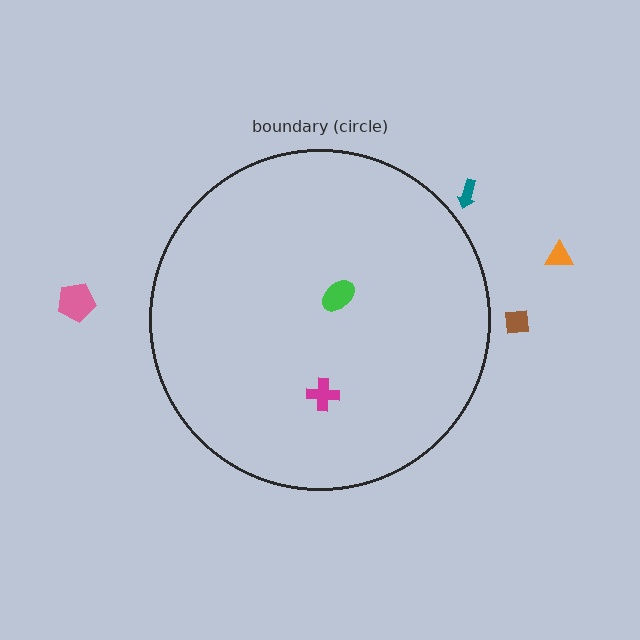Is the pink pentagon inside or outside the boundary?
Outside.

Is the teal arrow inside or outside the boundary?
Outside.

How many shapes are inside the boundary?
2 inside, 4 outside.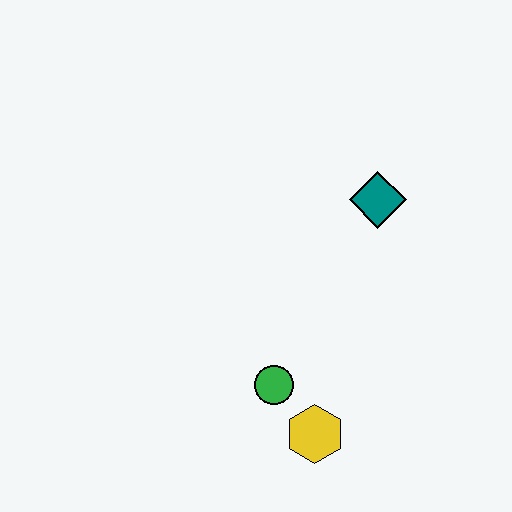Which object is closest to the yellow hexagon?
The green circle is closest to the yellow hexagon.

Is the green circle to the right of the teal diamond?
No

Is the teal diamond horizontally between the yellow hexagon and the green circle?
No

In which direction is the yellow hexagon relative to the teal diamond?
The yellow hexagon is below the teal diamond.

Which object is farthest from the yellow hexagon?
The teal diamond is farthest from the yellow hexagon.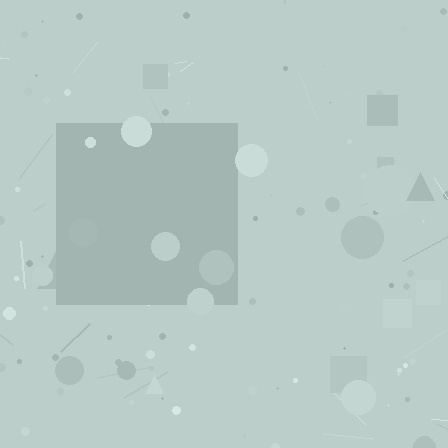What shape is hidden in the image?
A square is hidden in the image.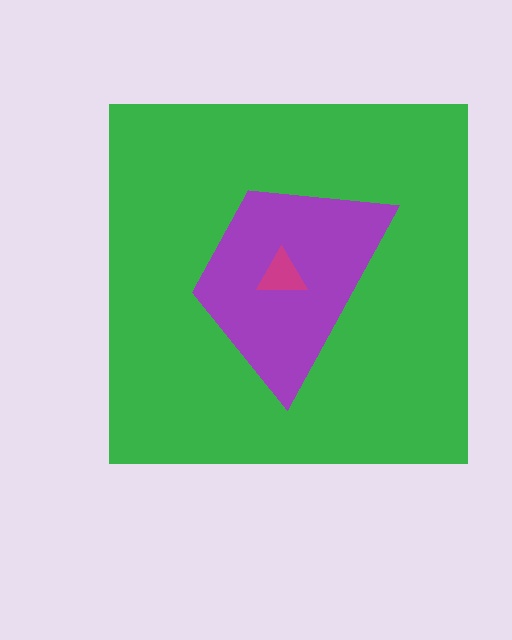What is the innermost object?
The magenta triangle.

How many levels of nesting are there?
3.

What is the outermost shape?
The green square.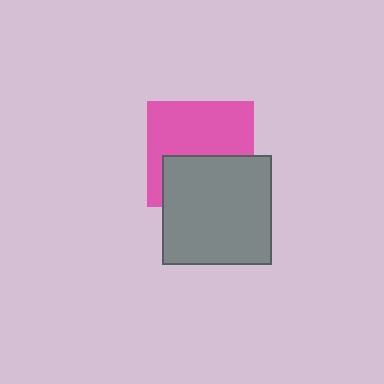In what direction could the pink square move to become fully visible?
The pink square could move up. That would shift it out from behind the gray square entirely.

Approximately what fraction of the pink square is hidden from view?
Roughly 43% of the pink square is hidden behind the gray square.